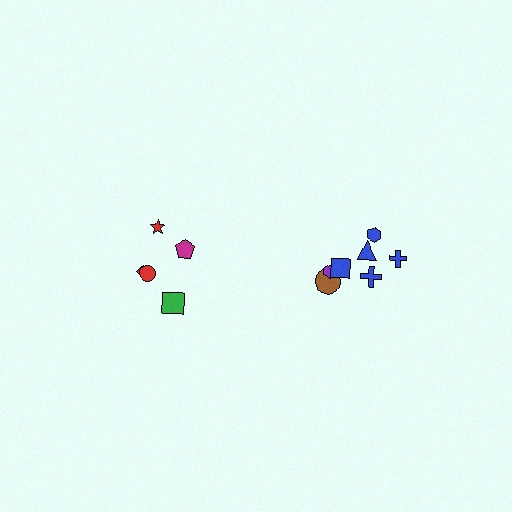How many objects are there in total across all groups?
There are 12 objects.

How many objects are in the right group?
There are 7 objects.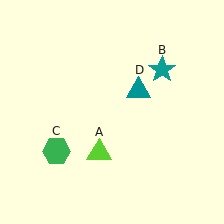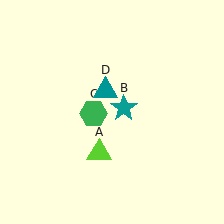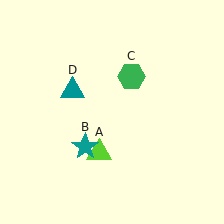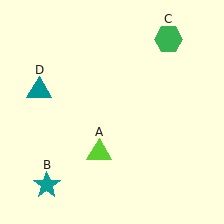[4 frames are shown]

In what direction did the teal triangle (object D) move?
The teal triangle (object D) moved left.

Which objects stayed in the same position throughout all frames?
Lime triangle (object A) remained stationary.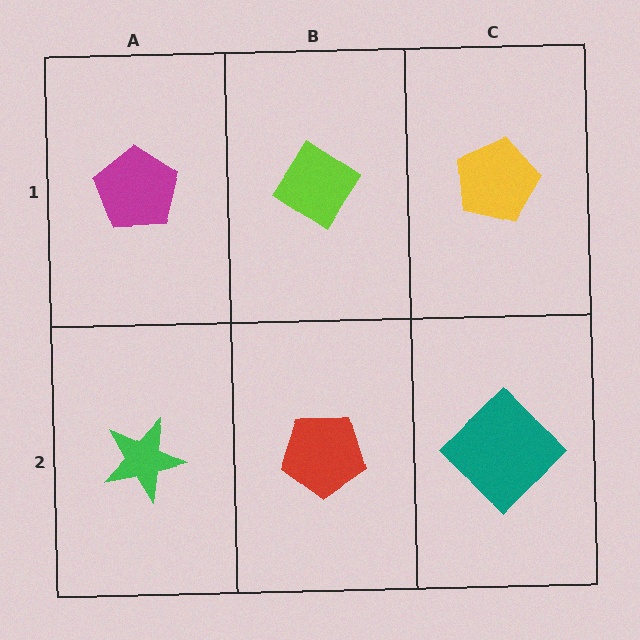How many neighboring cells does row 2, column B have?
3.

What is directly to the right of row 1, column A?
A lime diamond.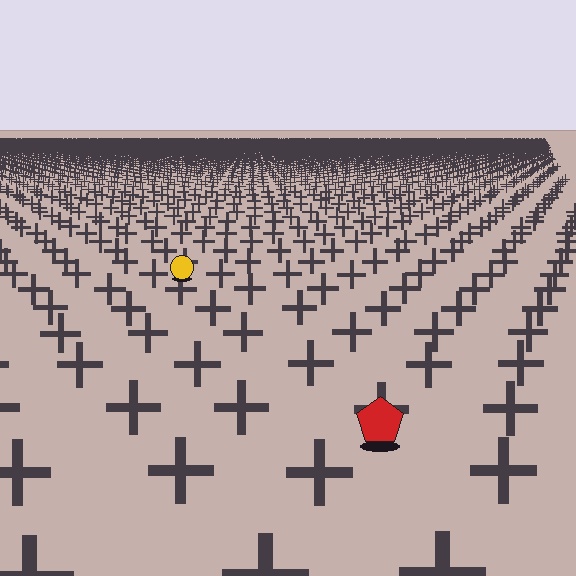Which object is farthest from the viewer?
The yellow circle is farthest from the viewer. It appears smaller and the ground texture around it is denser.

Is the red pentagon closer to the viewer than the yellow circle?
Yes. The red pentagon is closer — you can tell from the texture gradient: the ground texture is coarser near it.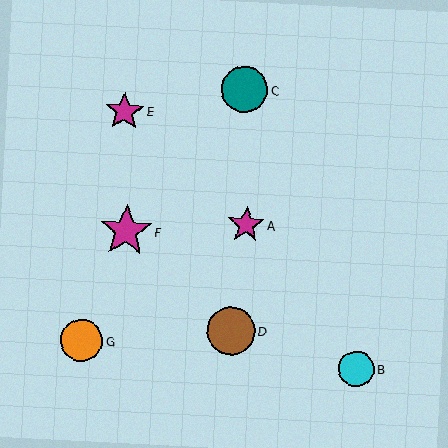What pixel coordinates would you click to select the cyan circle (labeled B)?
Click at (356, 368) to select the cyan circle B.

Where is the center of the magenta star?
The center of the magenta star is at (124, 111).